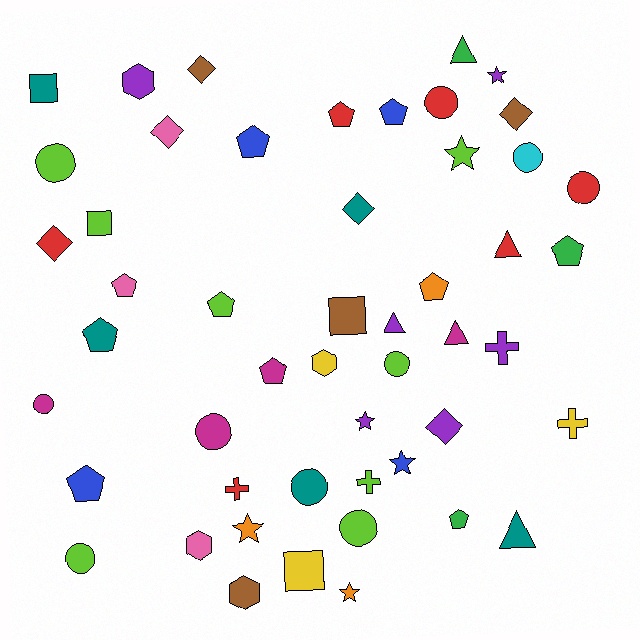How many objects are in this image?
There are 50 objects.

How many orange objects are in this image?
There are 3 orange objects.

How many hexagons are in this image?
There are 4 hexagons.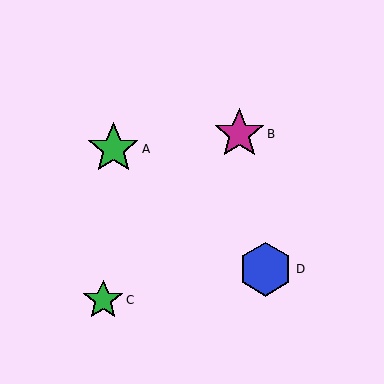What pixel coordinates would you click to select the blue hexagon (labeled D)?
Click at (266, 269) to select the blue hexagon D.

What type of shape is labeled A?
Shape A is a green star.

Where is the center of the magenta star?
The center of the magenta star is at (239, 134).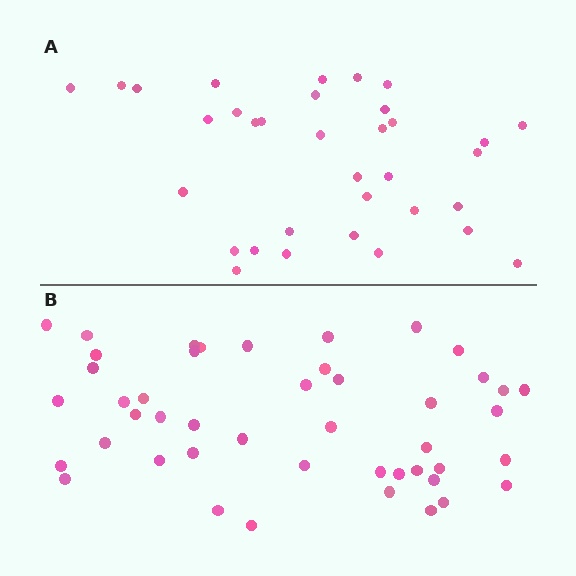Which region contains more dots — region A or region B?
Region B (the bottom region) has more dots.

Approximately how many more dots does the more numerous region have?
Region B has roughly 12 or so more dots than region A.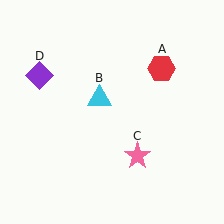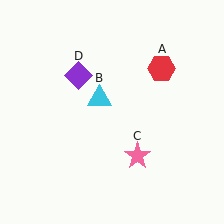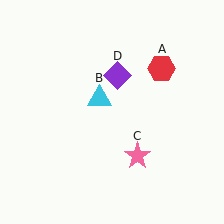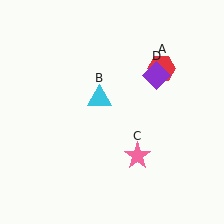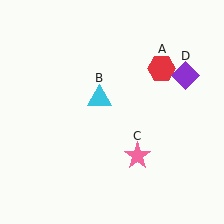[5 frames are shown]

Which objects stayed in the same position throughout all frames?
Red hexagon (object A) and cyan triangle (object B) and pink star (object C) remained stationary.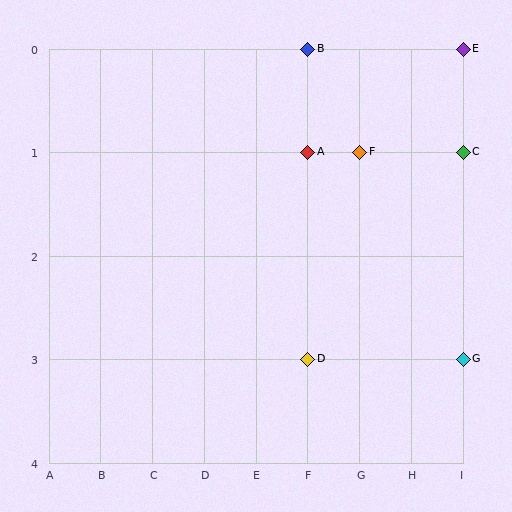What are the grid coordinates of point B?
Point B is at grid coordinates (F, 0).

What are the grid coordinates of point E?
Point E is at grid coordinates (I, 0).